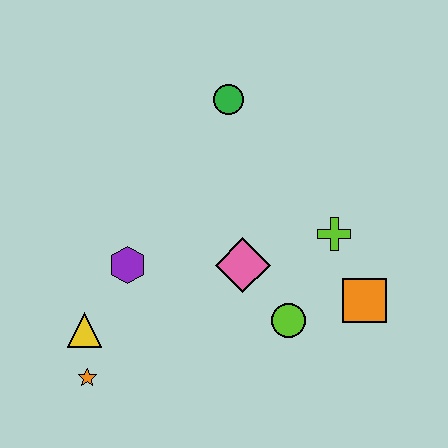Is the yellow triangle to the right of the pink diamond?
No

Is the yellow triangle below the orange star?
No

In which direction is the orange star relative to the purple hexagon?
The orange star is below the purple hexagon.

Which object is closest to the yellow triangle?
The orange star is closest to the yellow triangle.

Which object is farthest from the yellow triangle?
The orange square is farthest from the yellow triangle.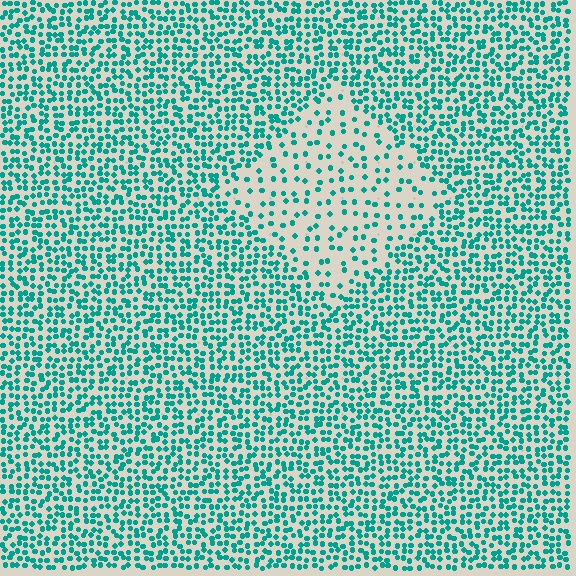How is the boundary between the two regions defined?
The boundary is defined by a change in element density (approximately 2.4x ratio). All elements are the same color, size, and shape.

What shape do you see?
I see a diamond.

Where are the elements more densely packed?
The elements are more densely packed outside the diamond boundary.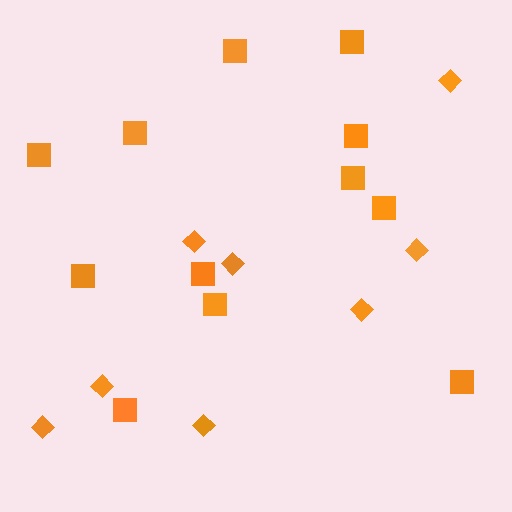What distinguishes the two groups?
There are 2 groups: one group of squares (12) and one group of diamonds (8).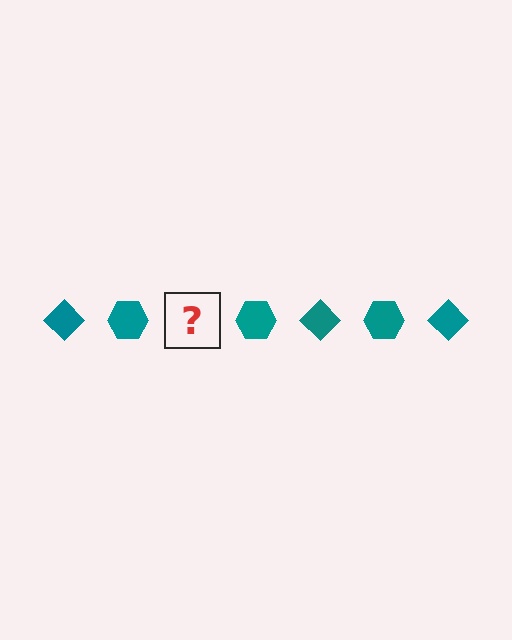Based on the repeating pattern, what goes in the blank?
The blank should be a teal diamond.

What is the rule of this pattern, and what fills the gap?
The rule is that the pattern cycles through diamond, hexagon shapes in teal. The gap should be filled with a teal diamond.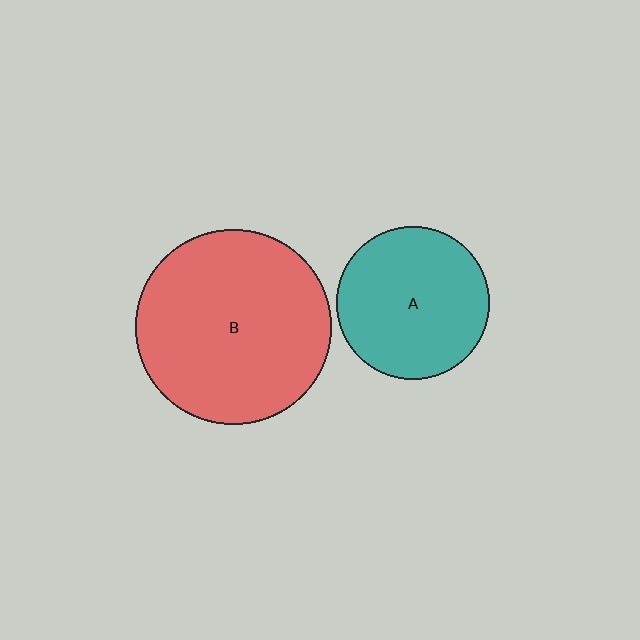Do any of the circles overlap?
No, none of the circles overlap.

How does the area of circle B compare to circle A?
Approximately 1.6 times.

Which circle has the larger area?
Circle B (red).